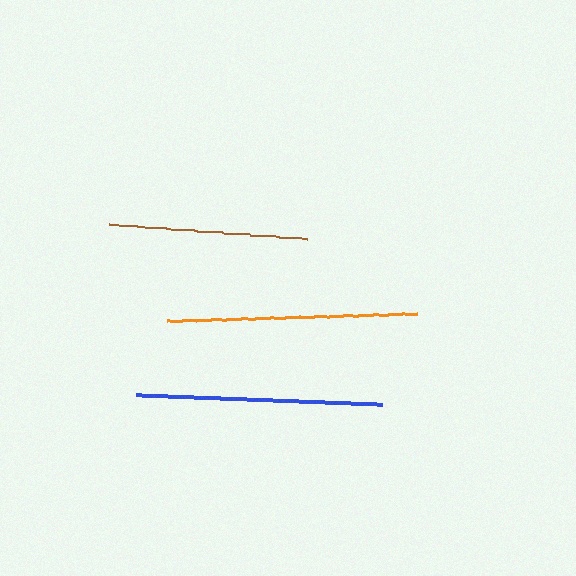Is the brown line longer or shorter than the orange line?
The orange line is longer than the brown line.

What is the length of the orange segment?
The orange segment is approximately 251 pixels long.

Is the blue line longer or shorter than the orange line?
The orange line is longer than the blue line.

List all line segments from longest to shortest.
From longest to shortest: orange, blue, brown.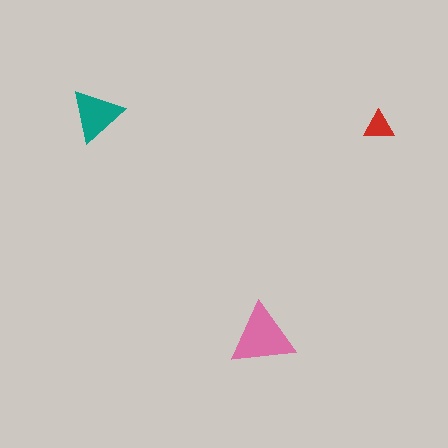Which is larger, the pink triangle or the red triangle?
The pink one.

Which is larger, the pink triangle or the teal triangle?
The pink one.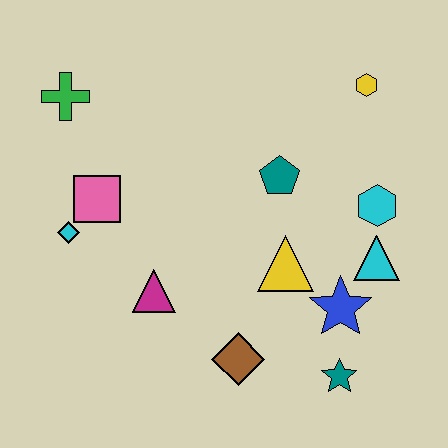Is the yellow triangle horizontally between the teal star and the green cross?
Yes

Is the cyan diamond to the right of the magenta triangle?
No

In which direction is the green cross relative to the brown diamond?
The green cross is above the brown diamond.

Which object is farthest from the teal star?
The green cross is farthest from the teal star.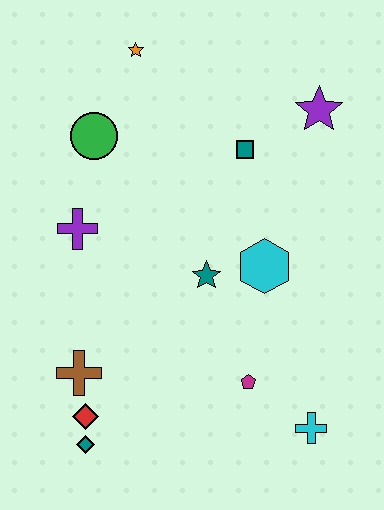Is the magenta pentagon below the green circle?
Yes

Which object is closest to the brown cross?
The red diamond is closest to the brown cross.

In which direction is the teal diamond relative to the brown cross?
The teal diamond is below the brown cross.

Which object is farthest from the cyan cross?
The orange star is farthest from the cyan cross.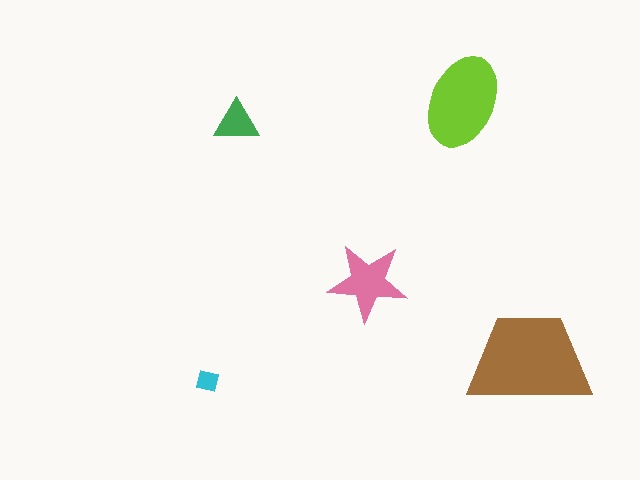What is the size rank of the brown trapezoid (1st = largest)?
1st.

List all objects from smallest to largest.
The cyan square, the green triangle, the pink star, the lime ellipse, the brown trapezoid.